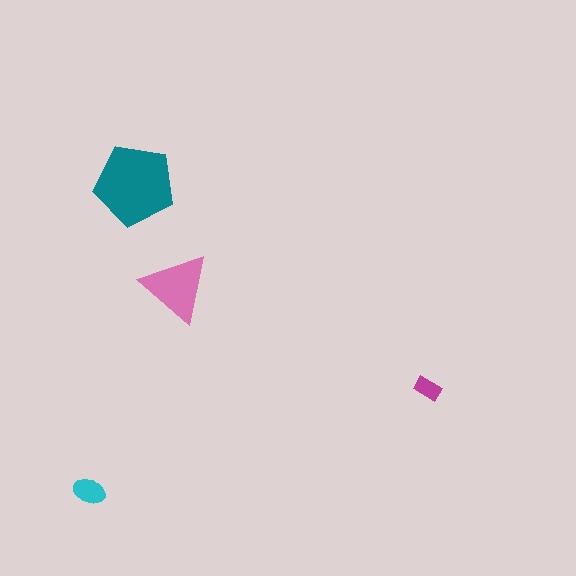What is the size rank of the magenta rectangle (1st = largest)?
4th.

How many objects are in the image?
There are 4 objects in the image.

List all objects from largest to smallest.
The teal pentagon, the pink triangle, the cyan ellipse, the magenta rectangle.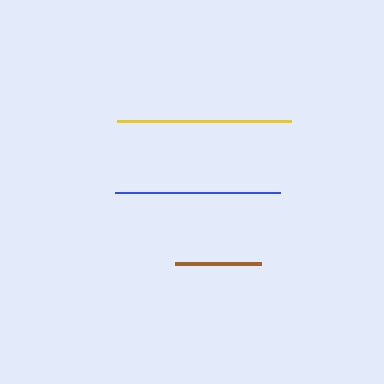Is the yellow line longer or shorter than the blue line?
The yellow line is longer than the blue line.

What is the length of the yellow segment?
The yellow segment is approximately 175 pixels long.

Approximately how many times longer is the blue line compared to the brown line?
The blue line is approximately 1.9 times the length of the brown line.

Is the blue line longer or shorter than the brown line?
The blue line is longer than the brown line.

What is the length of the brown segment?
The brown segment is approximately 86 pixels long.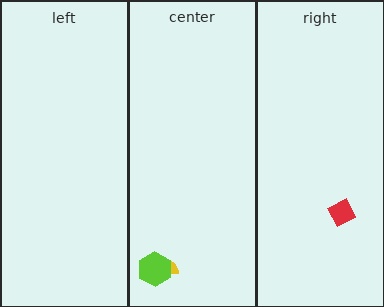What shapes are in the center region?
The yellow semicircle, the lime hexagon.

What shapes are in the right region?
The red diamond.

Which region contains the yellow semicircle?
The center region.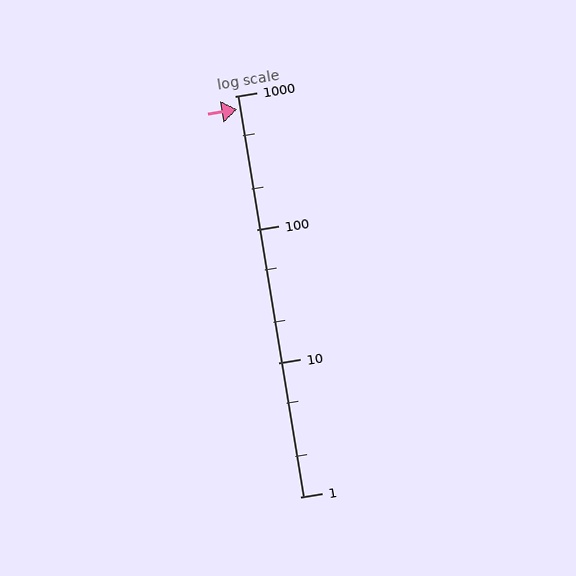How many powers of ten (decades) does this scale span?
The scale spans 3 decades, from 1 to 1000.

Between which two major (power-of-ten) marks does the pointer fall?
The pointer is between 100 and 1000.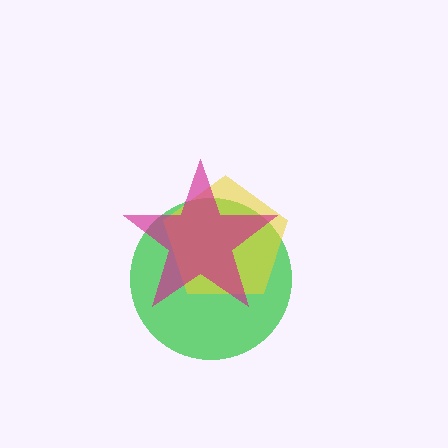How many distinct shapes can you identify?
There are 3 distinct shapes: a green circle, a yellow pentagon, a magenta star.